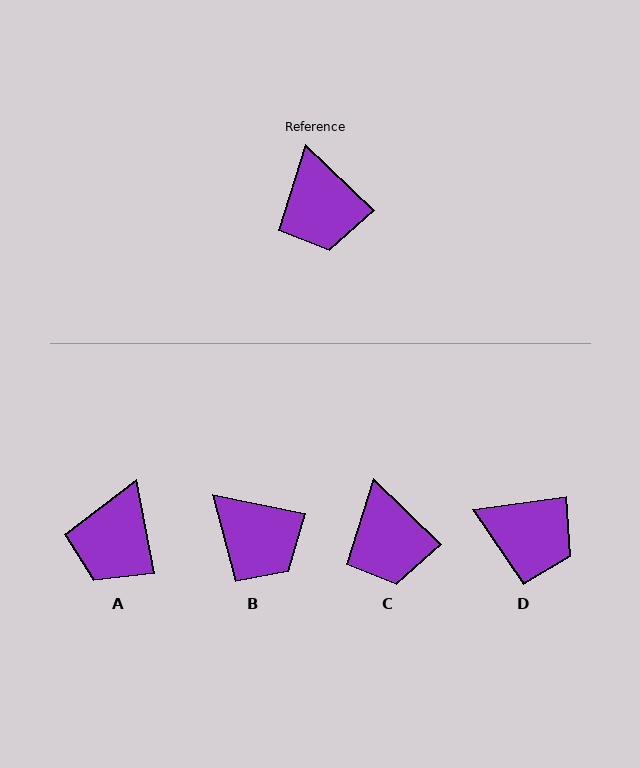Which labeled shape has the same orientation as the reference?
C.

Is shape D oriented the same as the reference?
No, it is off by about 52 degrees.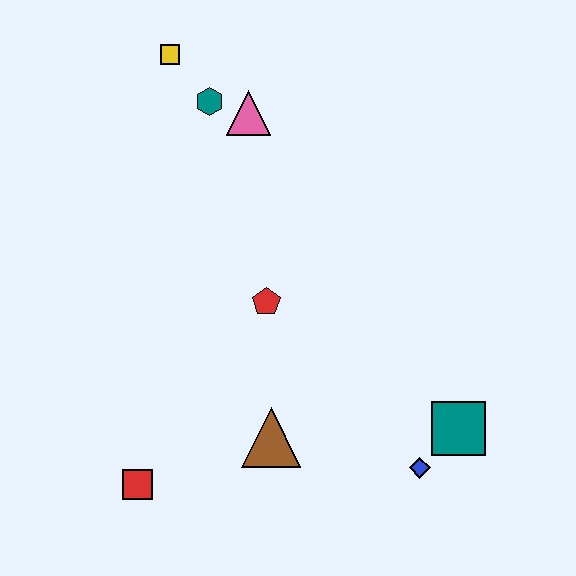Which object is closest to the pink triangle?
The teal hexagon is closest to the pink triangle.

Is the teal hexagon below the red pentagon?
No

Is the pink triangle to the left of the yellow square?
No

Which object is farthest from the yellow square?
The blue diamond is farthest from the yellow square.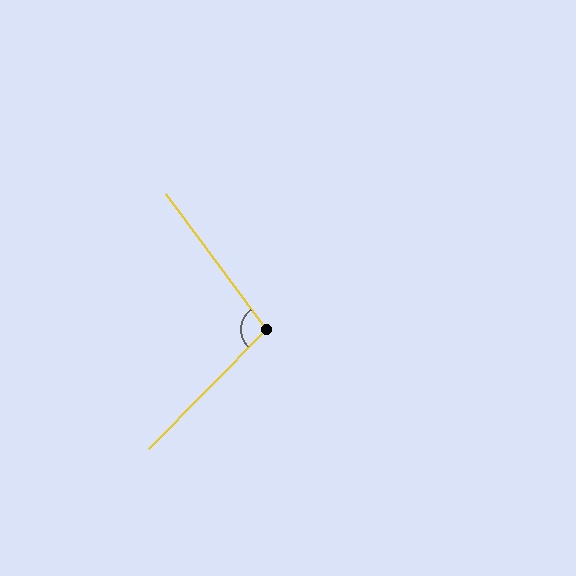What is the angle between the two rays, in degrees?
Approximately 99 degrees.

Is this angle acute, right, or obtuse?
It is obtuse.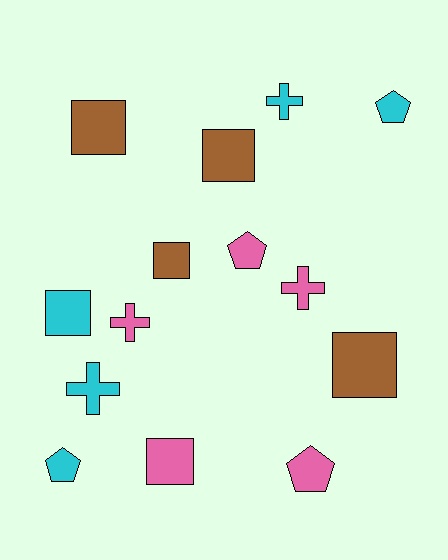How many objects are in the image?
There are 14 objects.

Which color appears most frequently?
Cyan, with 5 objects.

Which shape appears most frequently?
Square, with 6 objects.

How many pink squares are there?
There is 1 pink square.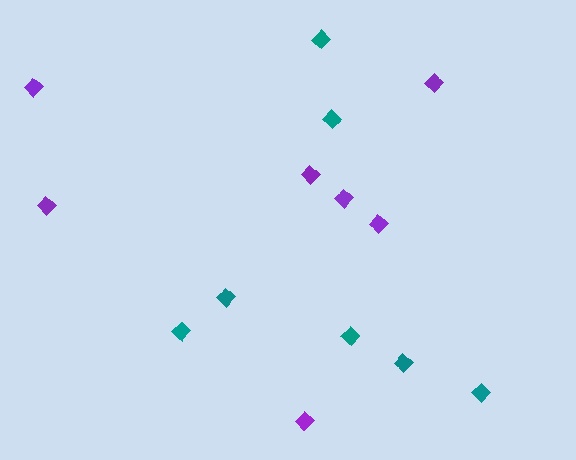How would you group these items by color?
There are 2 groups: one group of teal diamonds (7) and one group of purple diamonds (7).